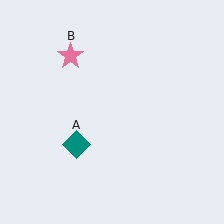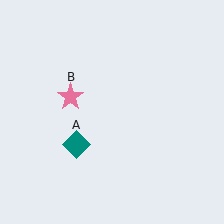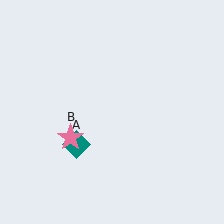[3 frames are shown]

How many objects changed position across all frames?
1 object changed position: pink star (object B).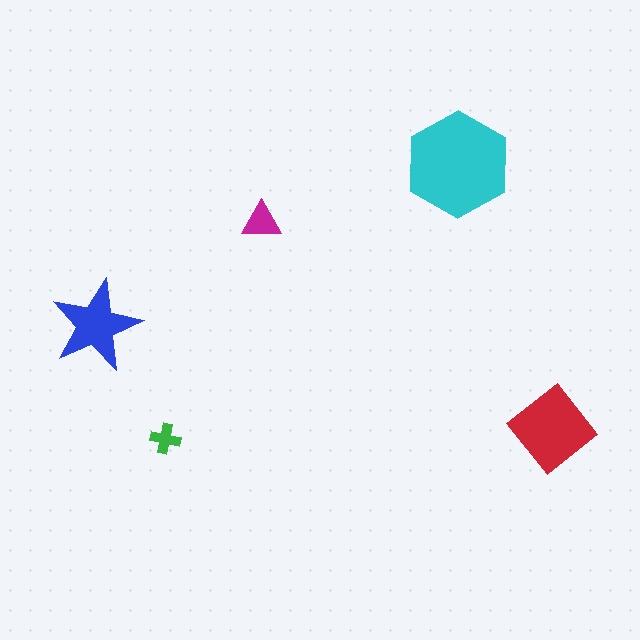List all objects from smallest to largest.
The green cross, the magenta triangle, the blue star, the red diamond, the cyan hexagon.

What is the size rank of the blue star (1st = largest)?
3rd.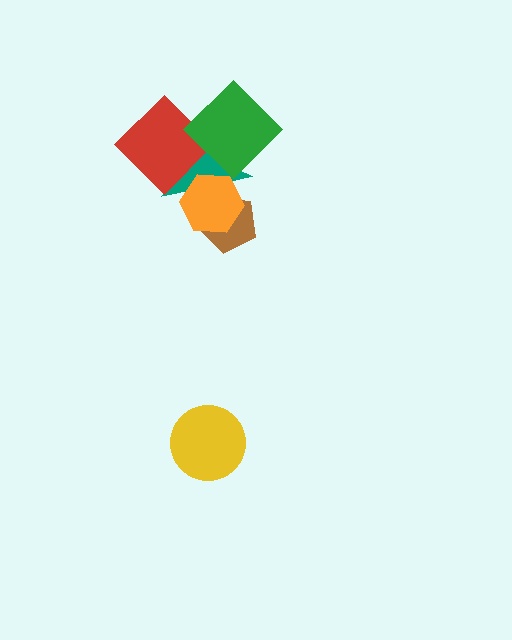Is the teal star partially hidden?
Yes, it is partially covered by another shape.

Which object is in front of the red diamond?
The green diamond is in front of the red diamond.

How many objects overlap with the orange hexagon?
2 objects overlap with the orange hexagon.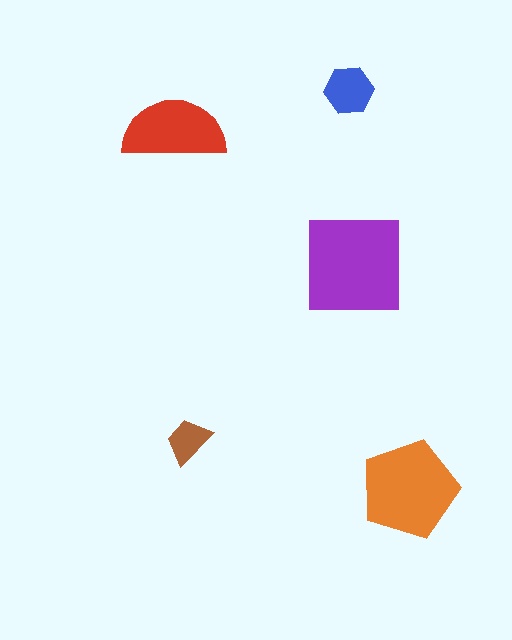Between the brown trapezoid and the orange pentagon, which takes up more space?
The orange pentagon.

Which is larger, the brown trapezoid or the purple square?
The purple square.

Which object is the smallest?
The brown trapezoid.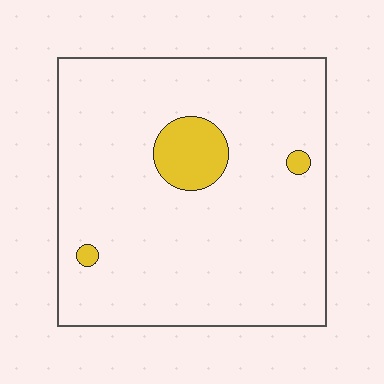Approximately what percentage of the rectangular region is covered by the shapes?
Approximately 5%.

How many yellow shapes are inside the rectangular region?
3.